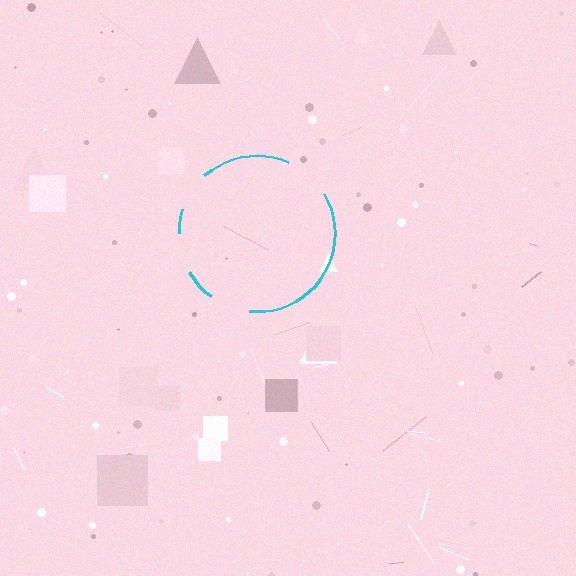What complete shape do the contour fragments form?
The contour fragments form a circle.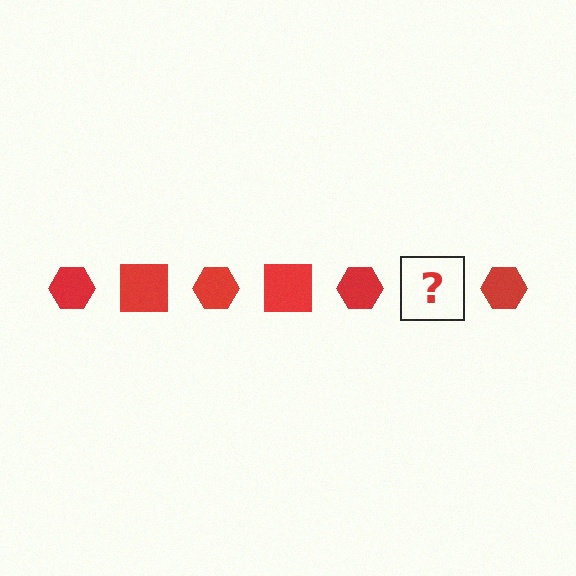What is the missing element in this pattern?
The missing element is a red square.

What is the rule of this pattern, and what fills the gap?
The rule is that the pattern cycles through hexagon, square shapes in red. The gap should be filled with a red square.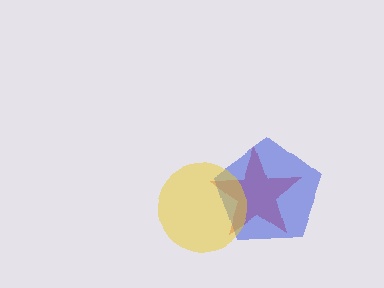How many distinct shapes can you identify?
There are 3 distinct shapes: a red star, a blue pentagon, a yellow circle.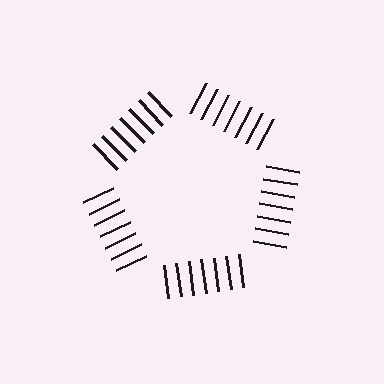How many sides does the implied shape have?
5 sides — the line-ends trace a pentagon.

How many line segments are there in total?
35 — 7 along each of the 5 edges.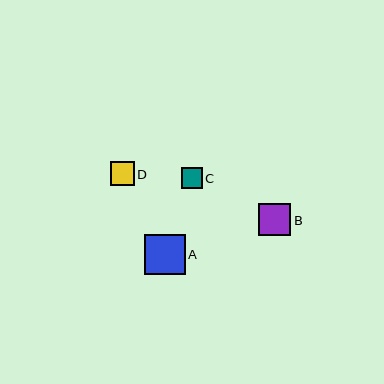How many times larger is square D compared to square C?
Square D is approximately 1.1 times the size of square C.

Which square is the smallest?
Square C is the smallest with a size of approximately 21 pixels.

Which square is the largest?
Square A is the largest with a size of approximately 40 pixels.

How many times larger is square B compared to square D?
Square B is approximately 1.3 times the size of square D.